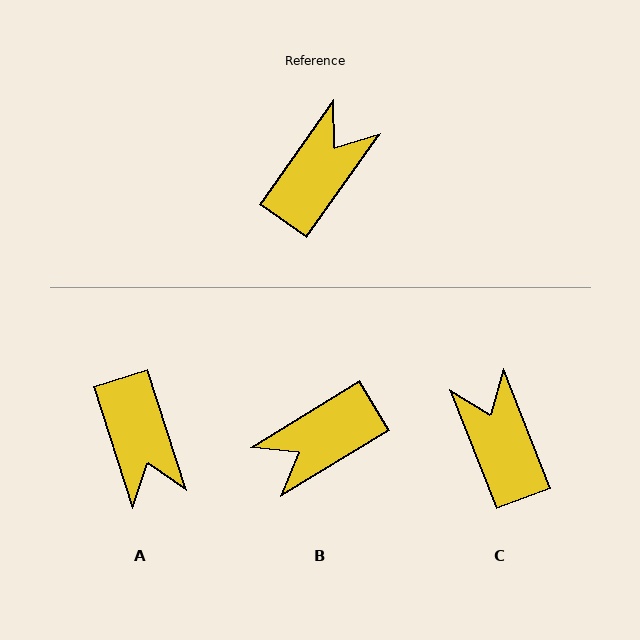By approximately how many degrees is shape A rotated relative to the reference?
Approximately 127 degrees clockwise.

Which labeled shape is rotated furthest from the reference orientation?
B, about 157 degrees away.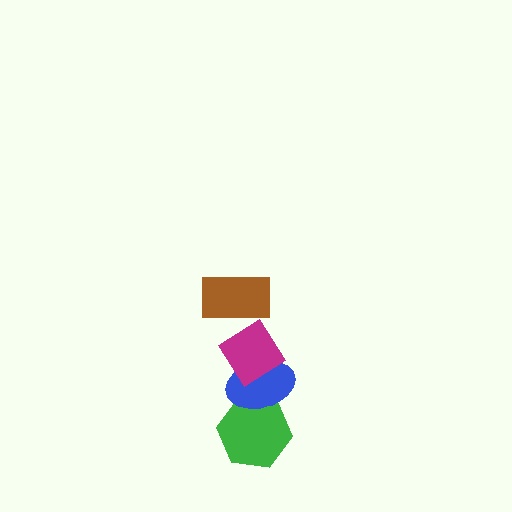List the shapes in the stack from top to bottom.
From top to bottom: the brown rectangle, the magenta diamond, the blue ellipse, the green hexagon.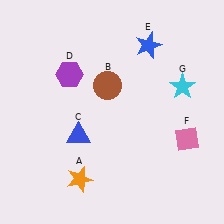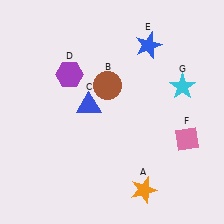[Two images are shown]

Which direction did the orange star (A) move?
The orange star (A) moved right.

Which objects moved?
The objects that moved are: the orange star (A), the blue triangle (C).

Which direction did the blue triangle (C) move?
The blue triangle (C) moved up.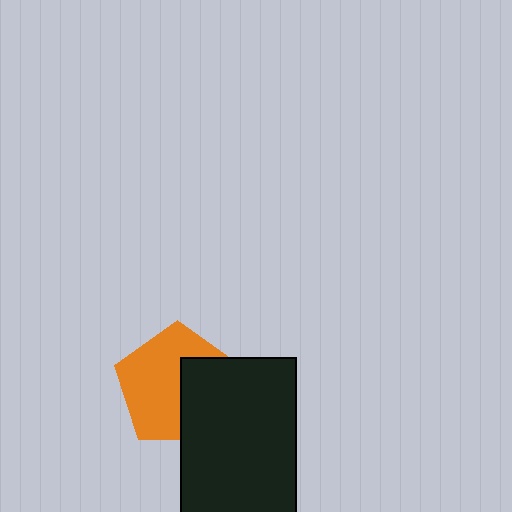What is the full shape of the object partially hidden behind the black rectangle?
The partially hidden object is an orange pentagon.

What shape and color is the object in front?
The object in front is a black rectangle.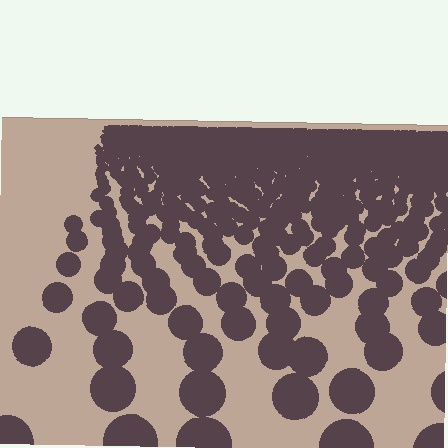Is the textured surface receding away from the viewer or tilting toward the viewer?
The surface is receding away from the viewer. Texture elements get smaller and denser toward the top.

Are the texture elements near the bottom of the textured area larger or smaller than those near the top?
Larger. Near the bottom, elements are closer to the viewer and appear at a bigger on-screen size.